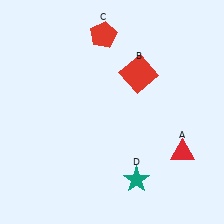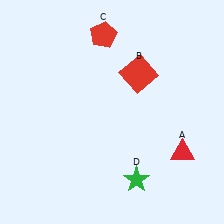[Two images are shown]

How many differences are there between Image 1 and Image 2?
There is 1 difference between the two images.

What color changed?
The star (D) changed from teal in Image 1 to green in Image 2.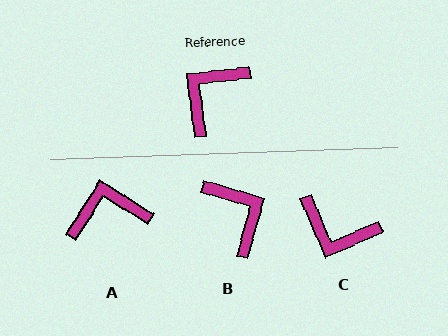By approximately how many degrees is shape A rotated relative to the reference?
Approximately 39 degrees clockwise.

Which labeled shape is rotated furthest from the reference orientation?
B, about 112 degrees away.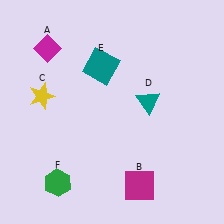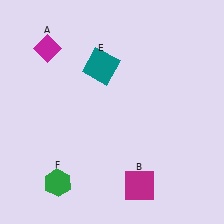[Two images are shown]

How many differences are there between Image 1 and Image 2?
There are 2 differences between the two images.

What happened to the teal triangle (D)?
The teal triangle (D) was removed in Image 2. It was in the top-right area of Image 1.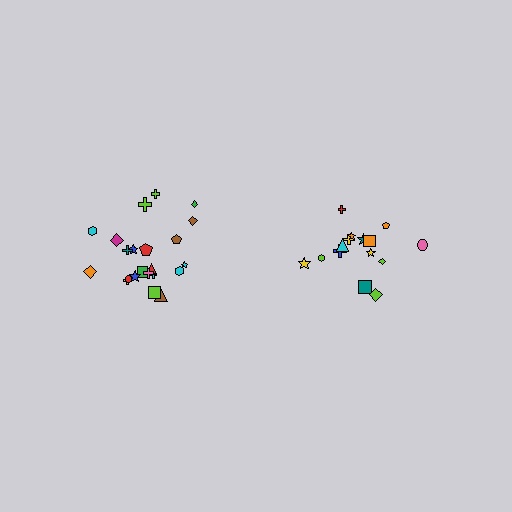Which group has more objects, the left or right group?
The left group.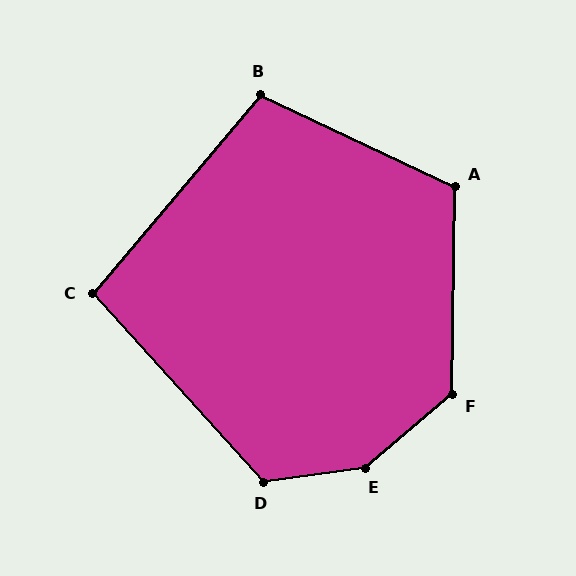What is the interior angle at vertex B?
Approximately 105 degrees (obtuse).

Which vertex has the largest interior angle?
E, at approximately 148 degrees.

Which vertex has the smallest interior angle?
C, at approximately 98 degrees.